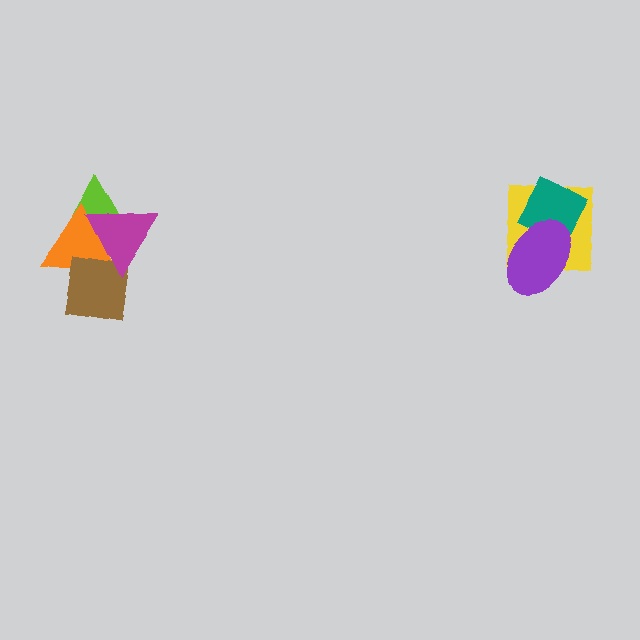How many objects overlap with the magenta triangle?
3 objects overlap with the magenta triangle.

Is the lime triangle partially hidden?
Yes, it is partially covered by another shape.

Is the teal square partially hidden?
Yes, it is partially covered by another shape.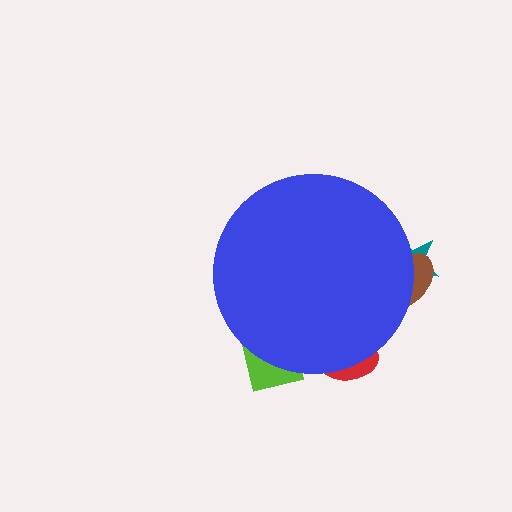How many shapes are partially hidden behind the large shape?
4 shapes are partially hidden.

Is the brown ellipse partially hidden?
Yes, the brown ellipse is partially hidden behind the blue circle.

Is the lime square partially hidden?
Yes, the lime square is partially hidden behind the blue circle.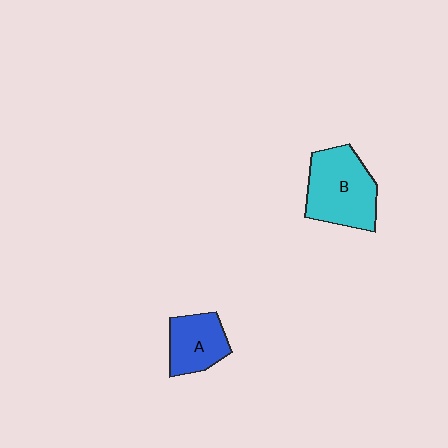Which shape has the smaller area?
Shape A (blue).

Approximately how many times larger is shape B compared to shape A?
Approximately 1.6 times.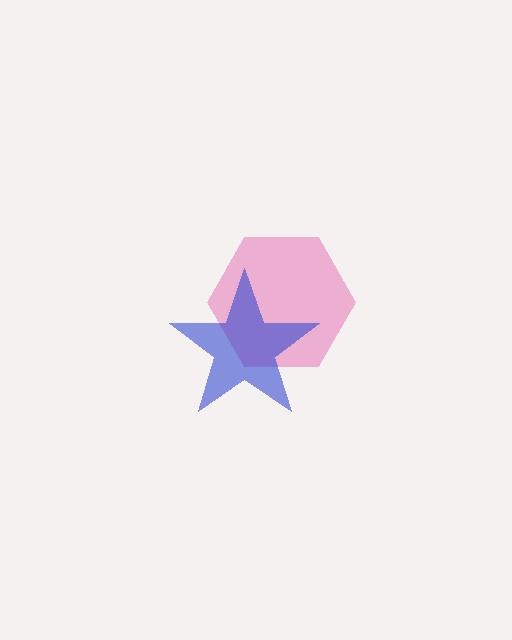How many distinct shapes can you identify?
There are 2 distinct shapes: a pink hexagon, a blue star.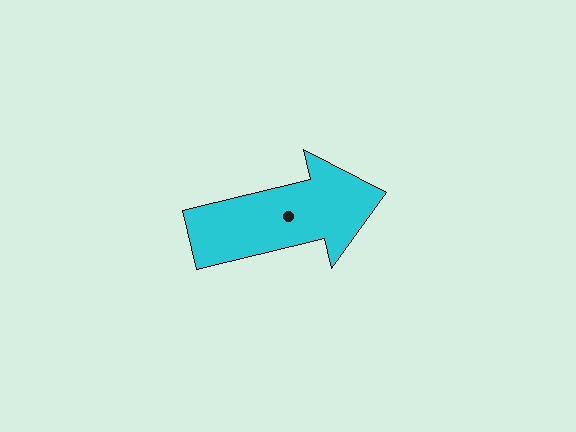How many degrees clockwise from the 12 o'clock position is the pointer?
Approximately 76 degrees.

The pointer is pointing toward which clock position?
Roughly 3 o'clock.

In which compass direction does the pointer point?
East.